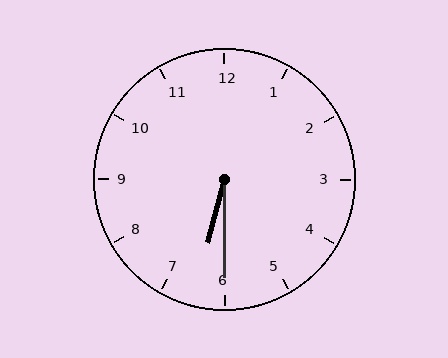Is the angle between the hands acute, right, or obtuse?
It is acute.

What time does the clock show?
6:30.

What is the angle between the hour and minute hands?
Approximately 15 degrees.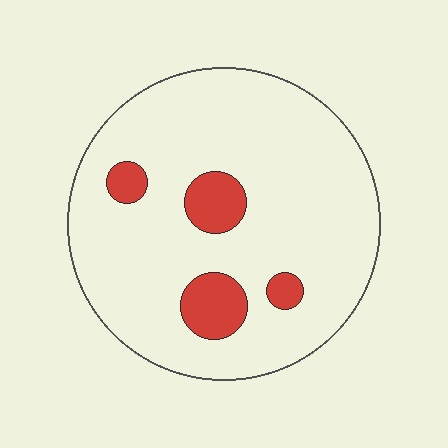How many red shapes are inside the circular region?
4.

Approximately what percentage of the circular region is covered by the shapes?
Approximately 10%.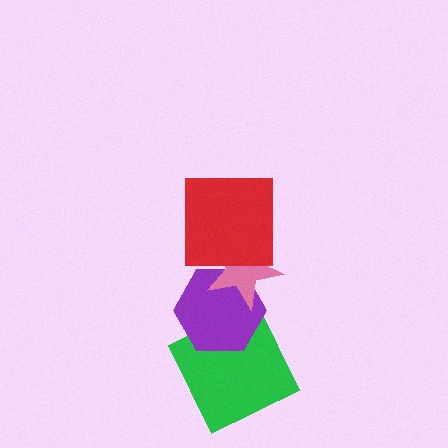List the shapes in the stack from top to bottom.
From top to bottom: the red square, the pink star, the purple hexagon, the green square.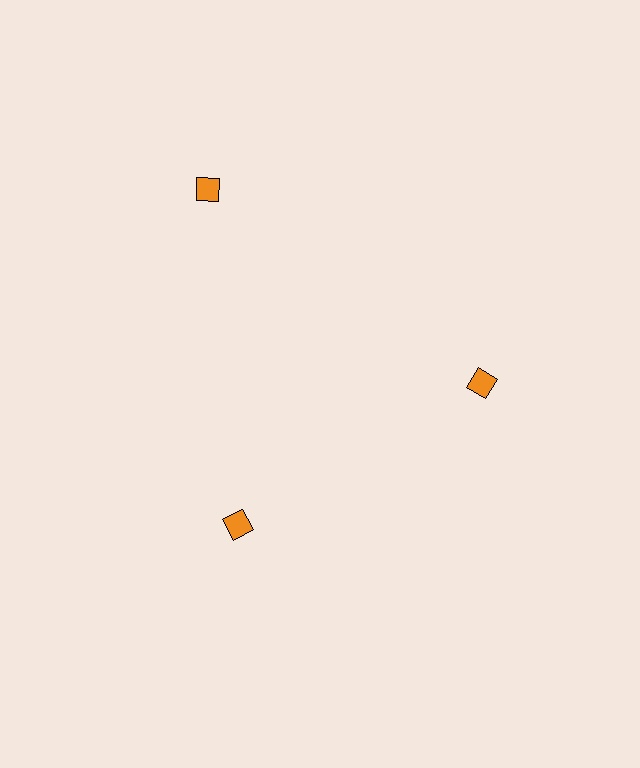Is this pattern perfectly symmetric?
No. The 3 orange diamonds are arranged in a ring, but one element near the 11 o'clock position is pushed outward from the center, breaking the 3-fold rotational symmetry.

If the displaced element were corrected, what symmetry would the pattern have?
It would have 3-fold rotational symmetry — the pattern would map onto itself every 120 degrees.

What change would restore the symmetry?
The symmetry would be restored by moving it inward, back onto the ring so that all 3 diamonds sit at equal angles and equal distance from the center.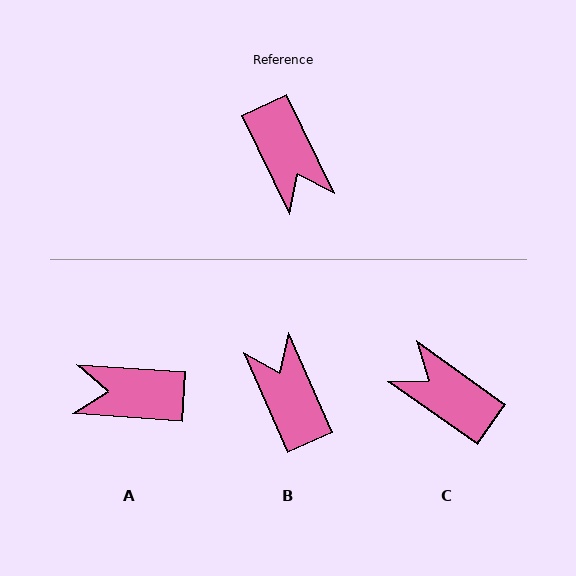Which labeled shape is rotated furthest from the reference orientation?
B, about 178 degrees away.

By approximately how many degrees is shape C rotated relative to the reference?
Approximately 151 degrees clockwise.